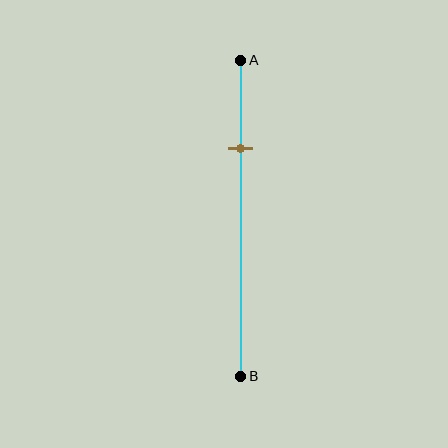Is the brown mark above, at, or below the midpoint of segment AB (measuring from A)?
The brown mark is above the midpoint of segment AB.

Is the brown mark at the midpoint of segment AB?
No, the mark is at about 30% from A, not at the 50% midpoint.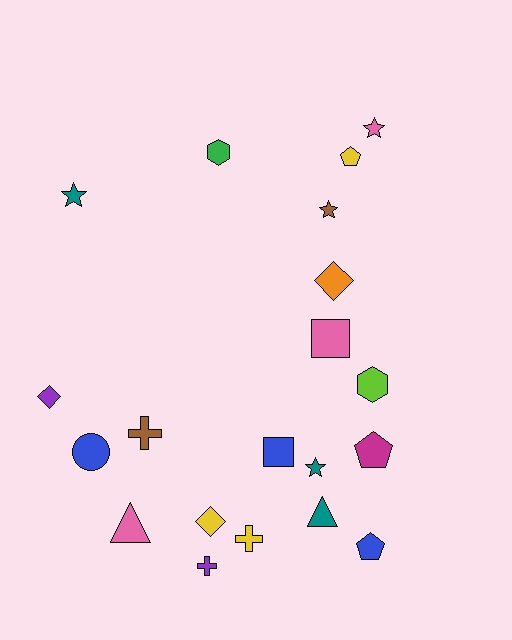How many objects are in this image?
There are 20 objects.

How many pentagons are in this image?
There are 3 pentagons.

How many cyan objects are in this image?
There are no cyan objects.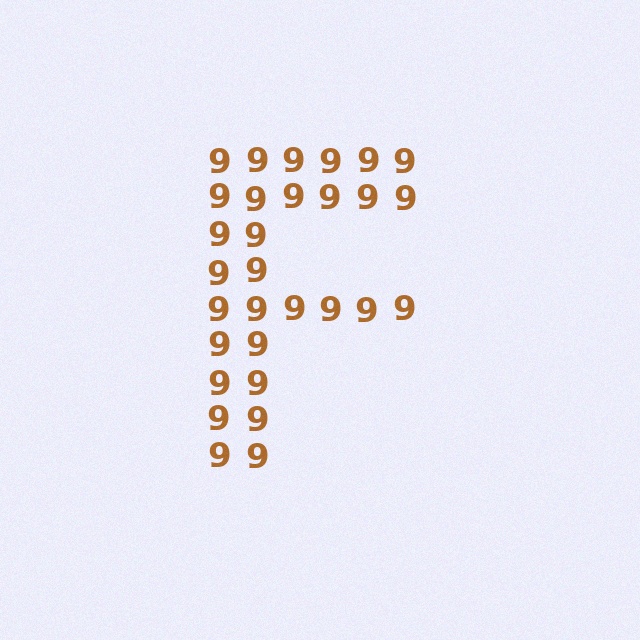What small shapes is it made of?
It is made of small digit 9's.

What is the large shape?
The large shape is the letter F.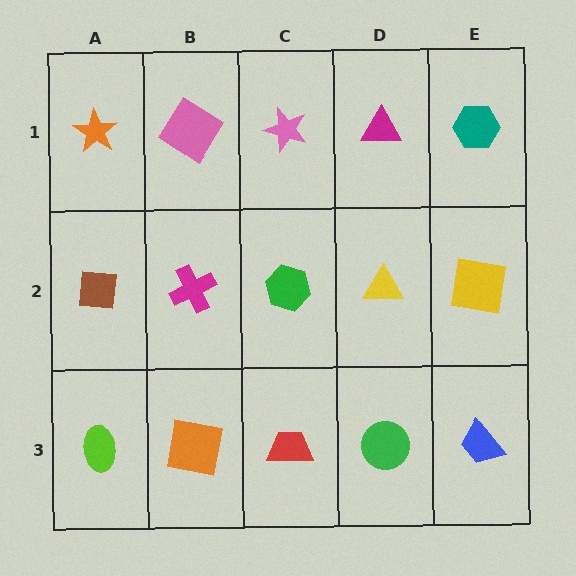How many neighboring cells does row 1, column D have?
3.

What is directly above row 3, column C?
A green hexagon.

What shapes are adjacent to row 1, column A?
A brown square (row 2, column A), a pink diamond (row 1, column B).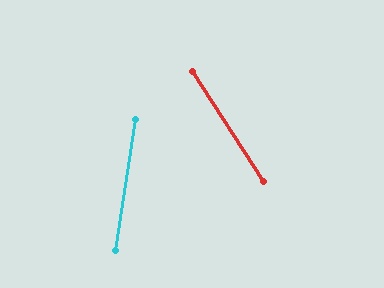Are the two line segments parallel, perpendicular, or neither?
Neither parallel nor perpendicular — they differ by about 42°.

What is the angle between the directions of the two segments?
Approximately 42 degrees.